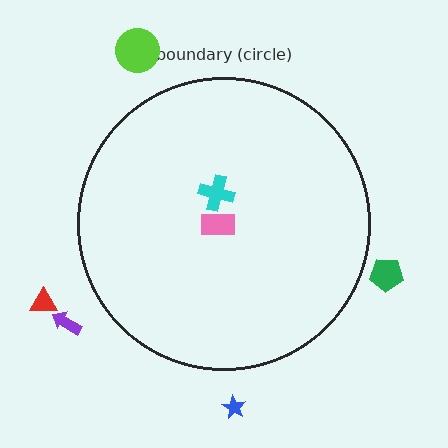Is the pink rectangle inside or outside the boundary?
Inside.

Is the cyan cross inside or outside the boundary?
Inside.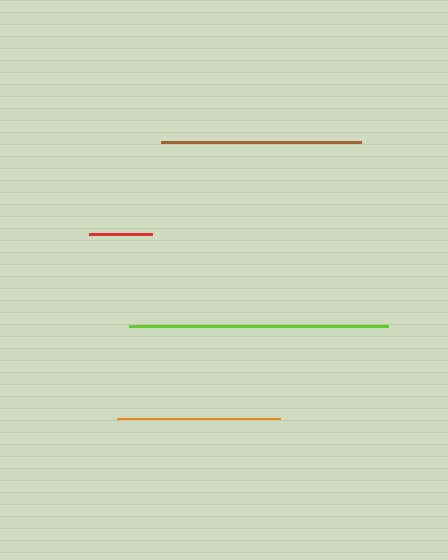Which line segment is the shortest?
The red line is the shortest at approximately 63 pixels.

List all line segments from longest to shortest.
From longest to shortest: lime, brown, orange, red.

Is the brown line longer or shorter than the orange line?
The brown line is longer than the orange line.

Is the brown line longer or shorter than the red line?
The brown line is longer than the red line.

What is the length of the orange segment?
The orange segment is approximately 164 pixels long.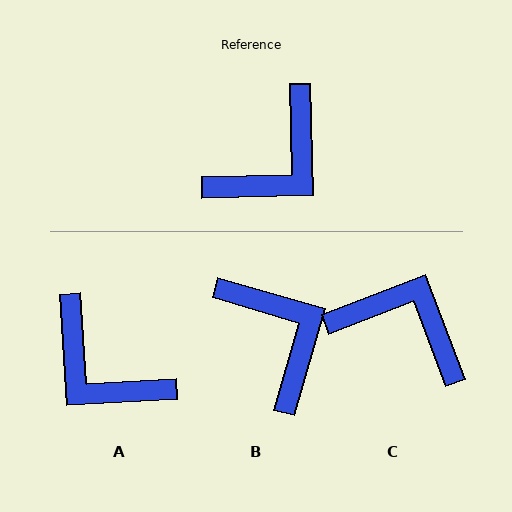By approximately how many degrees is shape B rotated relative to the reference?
Approximately 72 degrees counter-clockwise.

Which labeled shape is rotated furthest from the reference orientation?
C, about 109 degrees away.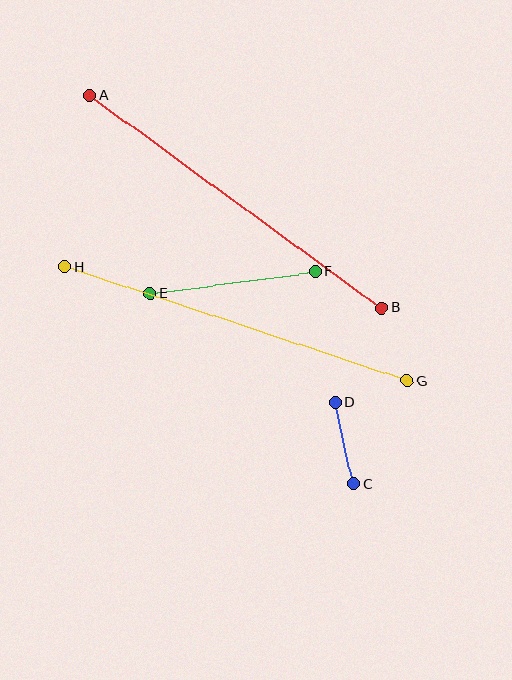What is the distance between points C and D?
The distance is approximately 83 pixels.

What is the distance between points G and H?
The distance is approximately 361 pixels.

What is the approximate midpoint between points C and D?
The midpoint is at approximately (344, 443) pixels.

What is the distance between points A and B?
The distance is approximately 361 pixels.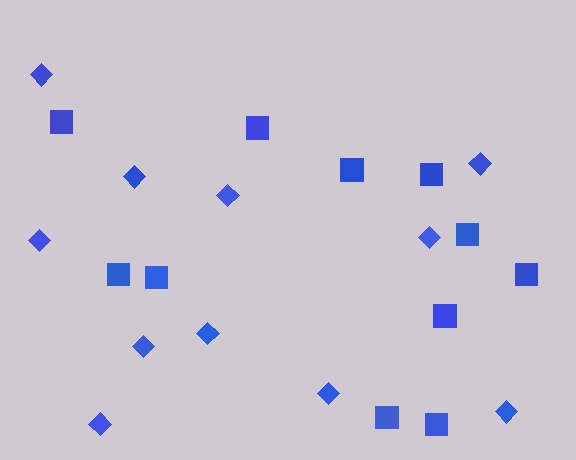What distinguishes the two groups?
There are 2 groups: one group of squares (11) and one group of diamonds (11).